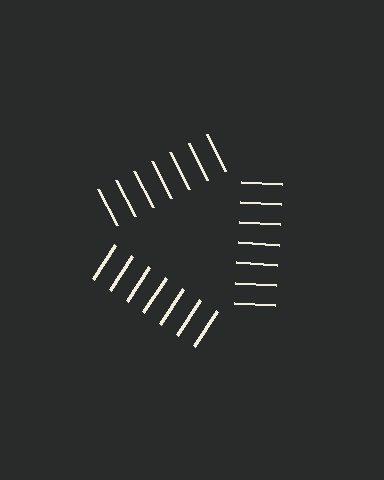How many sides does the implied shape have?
3 sides — the line-ends trace a triangle.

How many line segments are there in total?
21 — 7 along each of the 3 edges.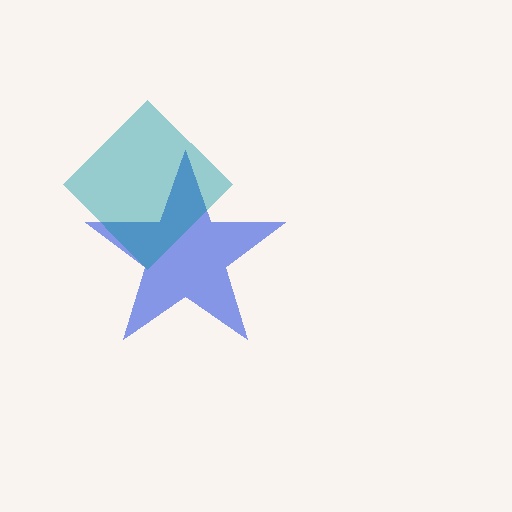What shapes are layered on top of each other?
The layered shapes are: a blue star, a teal diamond.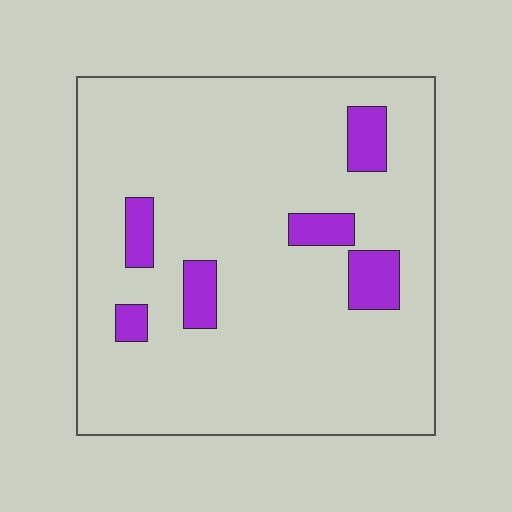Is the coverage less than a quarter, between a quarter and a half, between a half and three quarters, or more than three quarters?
Less than a quarter.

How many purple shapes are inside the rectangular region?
6.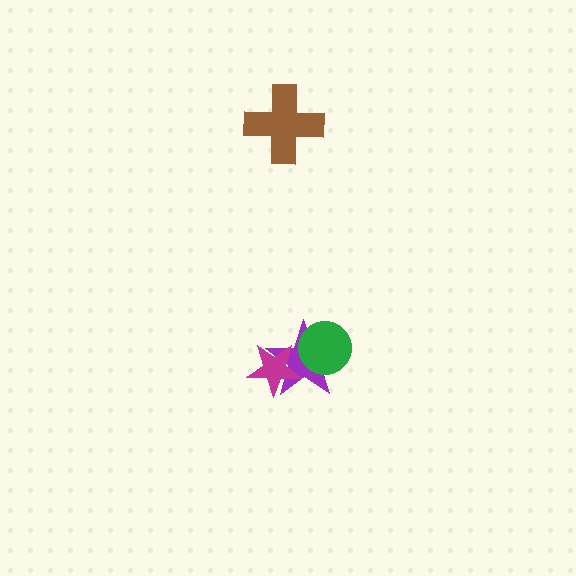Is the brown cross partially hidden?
No, no other shape covers it.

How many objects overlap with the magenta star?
1 object overlaps with the magenta star.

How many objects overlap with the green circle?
1 object overlaps with the green circle.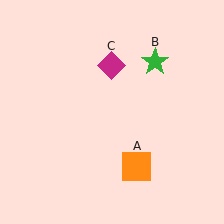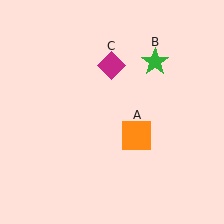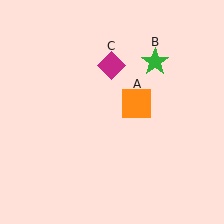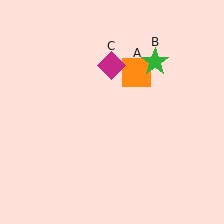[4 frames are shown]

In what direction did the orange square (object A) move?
The orange square (object A) moved up.